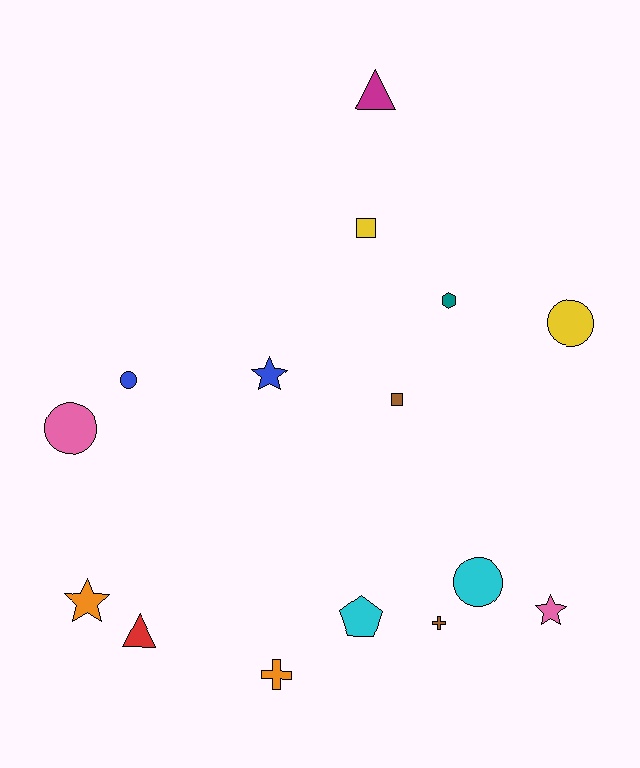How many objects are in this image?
There are 15 objects.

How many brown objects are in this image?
There are 2 brown objects.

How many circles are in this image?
There are 4 circles.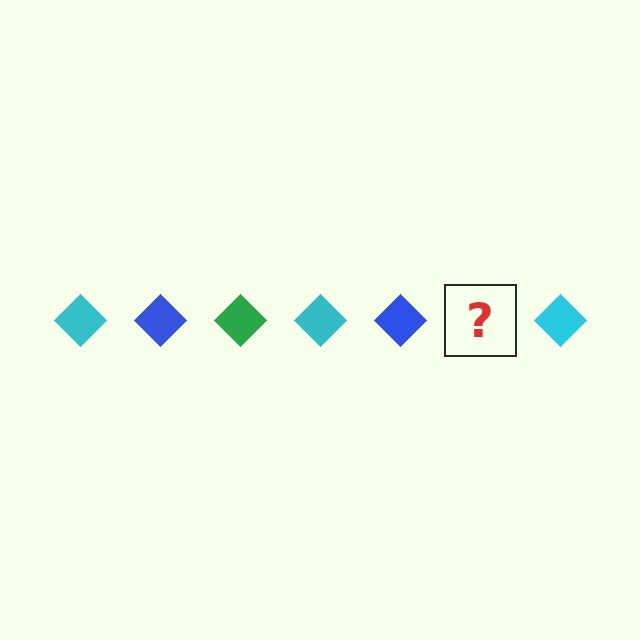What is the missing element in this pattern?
The missing element is a green diamond.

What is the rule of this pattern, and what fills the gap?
The rule is that the pattern cycles through cyan, blue, green diamonds. The gap should be filled with a green diamond.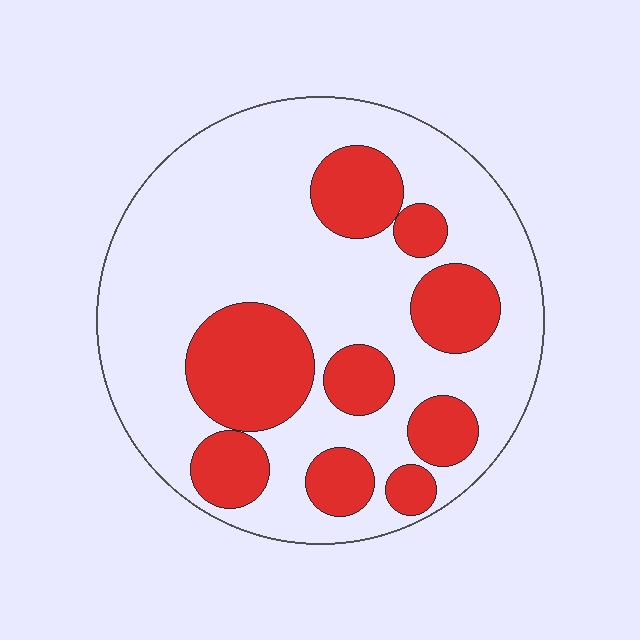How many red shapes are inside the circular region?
9.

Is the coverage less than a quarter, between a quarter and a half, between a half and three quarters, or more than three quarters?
Between a quarter and a half.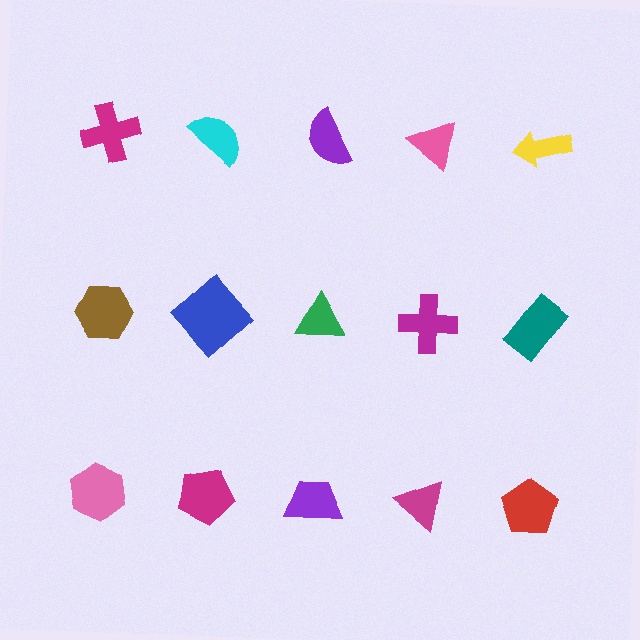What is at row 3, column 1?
A pink hexagon.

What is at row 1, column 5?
A yellow arrow.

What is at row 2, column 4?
A magenta cross.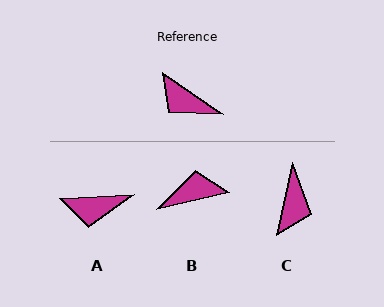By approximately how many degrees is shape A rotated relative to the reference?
Approximately 37 degrees counter-clockwise.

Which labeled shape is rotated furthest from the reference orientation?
B, about 133 degrees away.